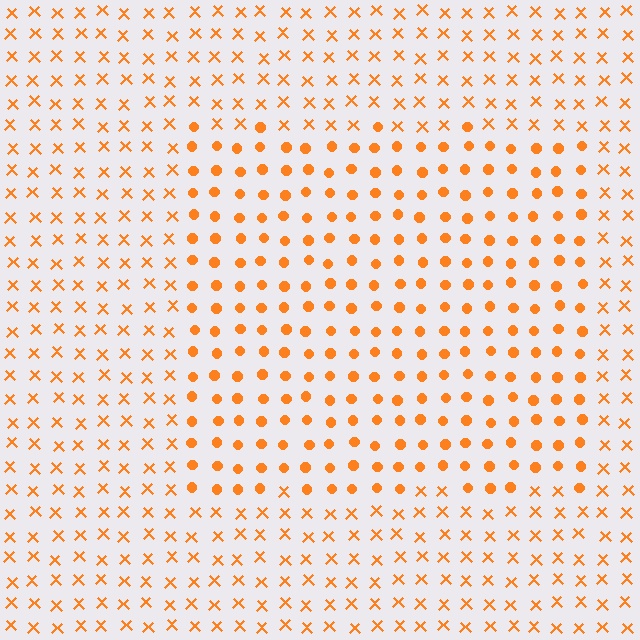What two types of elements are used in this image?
The image uses circles inside the rectangle region and X marks outside it.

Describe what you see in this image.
The image is filled with small orange elements arranged in a uniform grid. A rectangle-shaped region contains circles, while the surrounding area contains X marks. The boundary is defined purely by the change in element shape.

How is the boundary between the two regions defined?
The boundary is defined by a change in element shape: circles inside vs. X marks outside. All elements share the same color and spacing.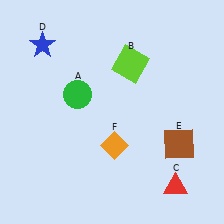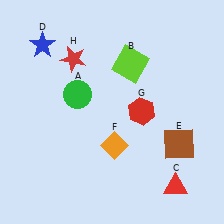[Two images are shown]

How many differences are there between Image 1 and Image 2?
There are 2 differences between the two images.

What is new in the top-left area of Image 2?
A red star (H) was added in the top-left area of Image 2.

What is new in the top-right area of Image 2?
A red hexagon (G) was added in the top-right area of Image 2.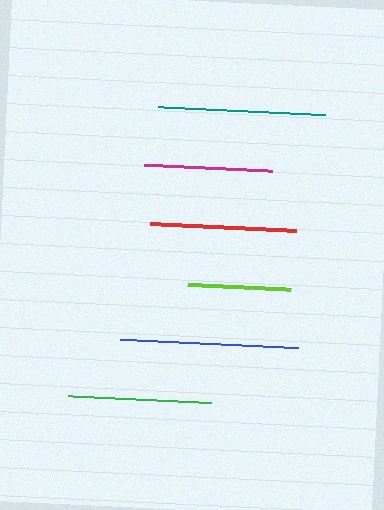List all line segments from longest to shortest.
From longest to shortest: blue, teal, red, green, magenta, lime.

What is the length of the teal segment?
The teal segment is approximately 166 pixels long.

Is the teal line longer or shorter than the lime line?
The teal line is longer than the lime line.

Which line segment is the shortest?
The lime line is the shortest at approximately 103 pixels.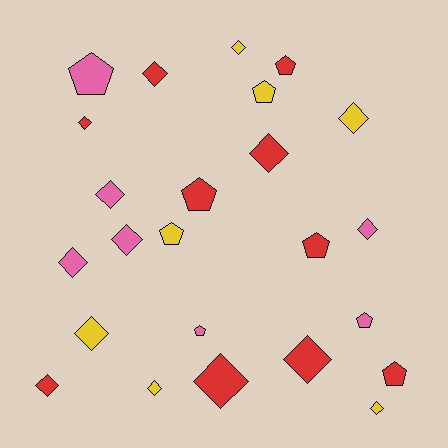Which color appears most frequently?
Red, with 10 objects.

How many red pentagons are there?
There are 4 red pentagons.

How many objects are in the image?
There are 24 objects.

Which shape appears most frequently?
Diamond, with 15 objects.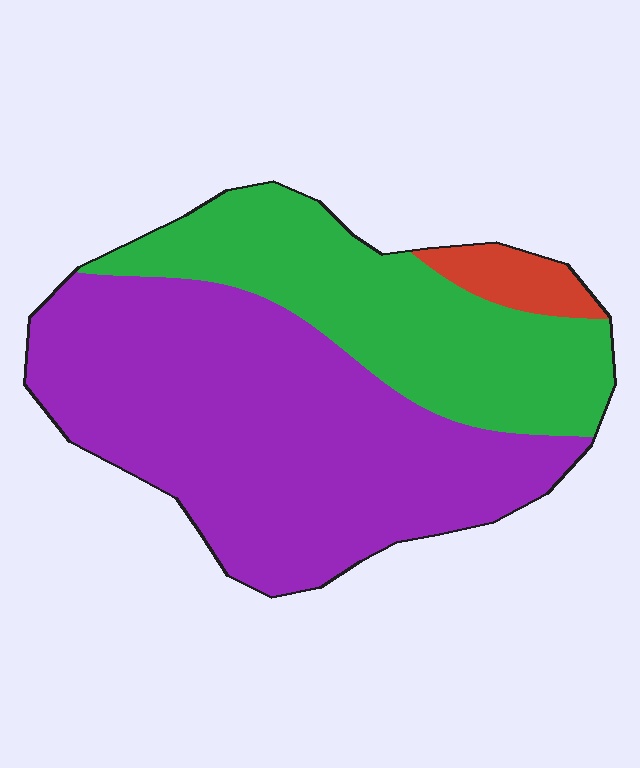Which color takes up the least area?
Red, at roughly 5%.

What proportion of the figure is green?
Green takes up between a quarter and a half of the figure.